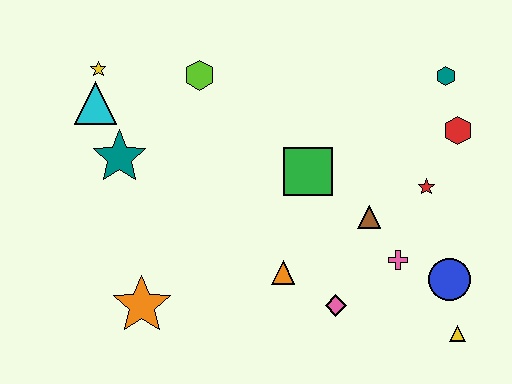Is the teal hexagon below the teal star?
No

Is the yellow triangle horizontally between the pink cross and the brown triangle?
No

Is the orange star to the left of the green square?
Yes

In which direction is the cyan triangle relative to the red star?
The cyan triangle is to the left of the red star.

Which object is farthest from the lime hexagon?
The yellow triangle is farthest from the lime hexagon.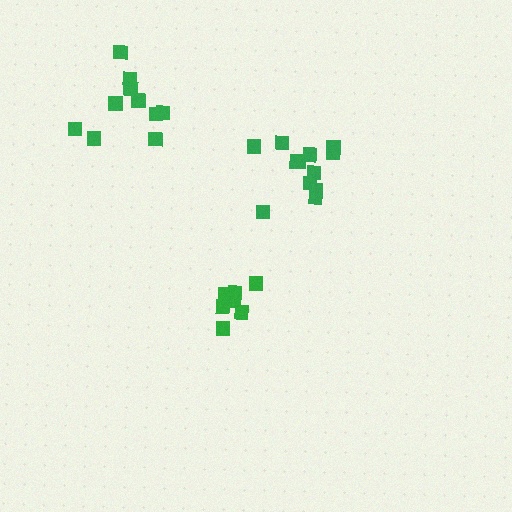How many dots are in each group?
Group 1: 12 dots, Group 2: 8 dots, Group 3: 11 dots (31 total).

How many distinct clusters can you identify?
There are 3 distinct clusters.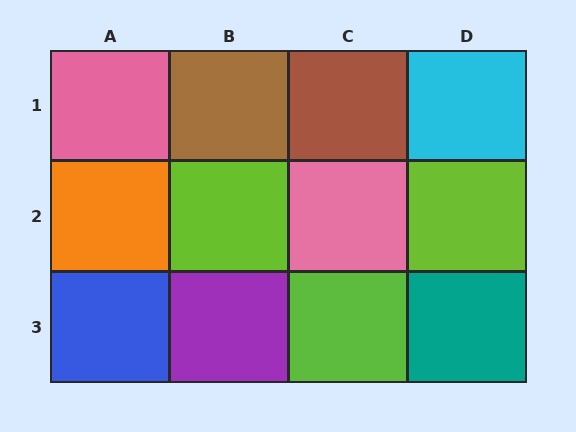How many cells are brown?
2 cells are brown.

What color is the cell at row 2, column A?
Orange.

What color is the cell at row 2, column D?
Lime.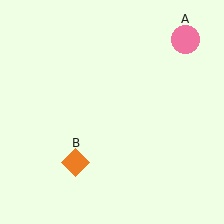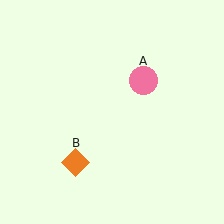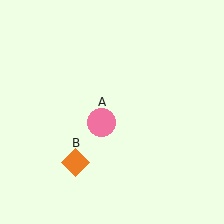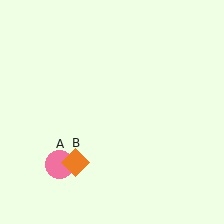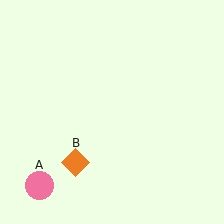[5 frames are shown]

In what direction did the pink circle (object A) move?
The pink circle (object A) moved down and to the left.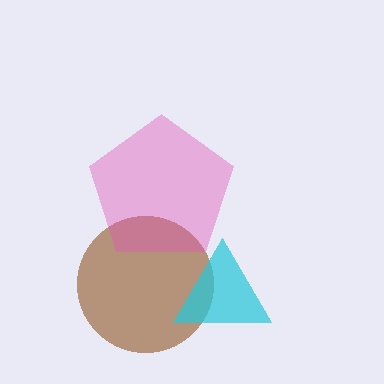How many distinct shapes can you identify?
There are 3 distinct shapes: a brown circle, a pink pentagon, a cyan triangle.